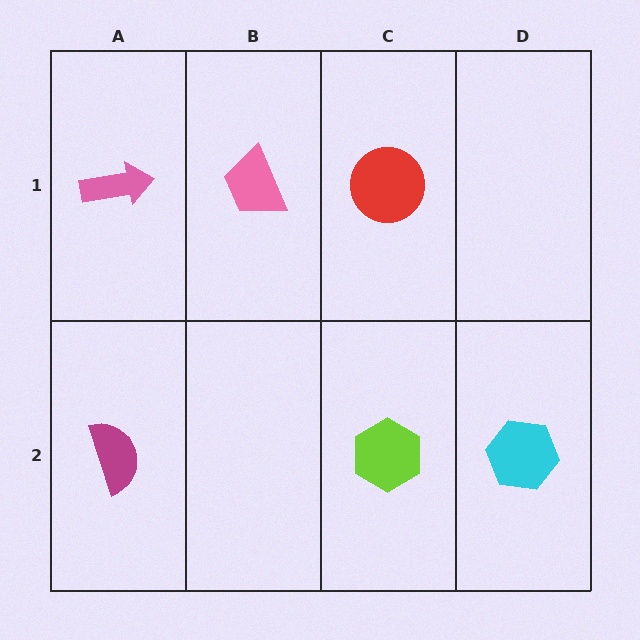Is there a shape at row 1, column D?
No, that cell is empty.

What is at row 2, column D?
A cyan hexagon.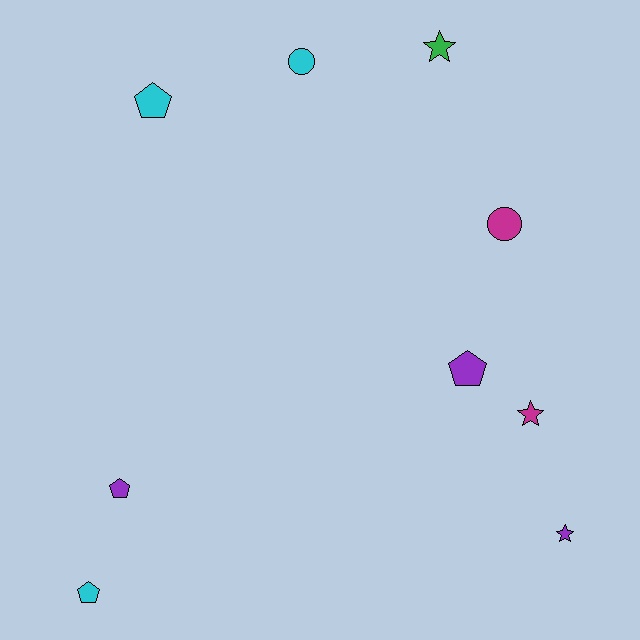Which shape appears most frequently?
Pentagon, with 4 objects.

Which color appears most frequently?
Purple, with 3 objects.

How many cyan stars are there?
There are no cyan stars.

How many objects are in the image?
There are 9 objects.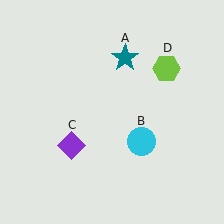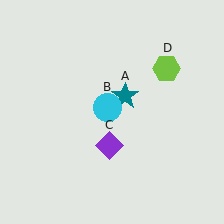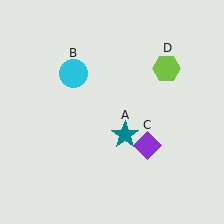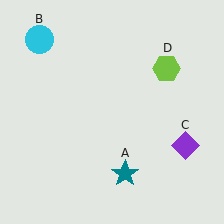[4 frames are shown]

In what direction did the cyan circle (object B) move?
The cyan circle (object B) moved up and to the left.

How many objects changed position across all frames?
3 objects changed position: teal star (object A), cyan circle (object B), purple diamond (object C).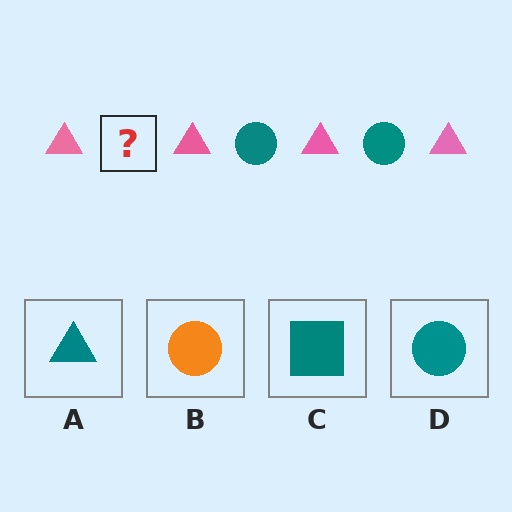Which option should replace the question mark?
Option D.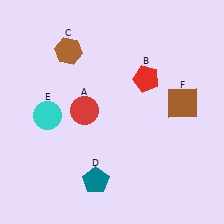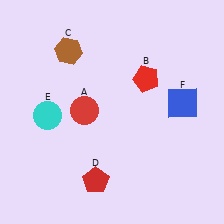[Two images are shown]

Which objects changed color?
D changed from teal to red. F changed from brown to blue.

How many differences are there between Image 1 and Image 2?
There are 2 differences between the two images.